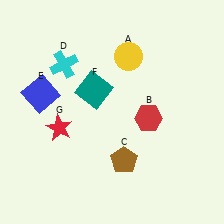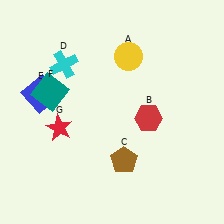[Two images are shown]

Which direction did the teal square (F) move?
The teal square (F) moved left.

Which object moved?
The teal square (F) moved left.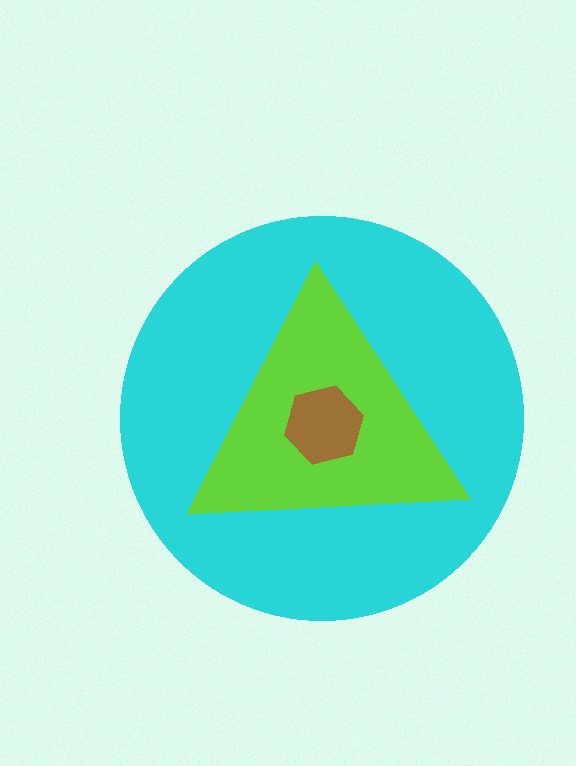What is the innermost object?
The brown hexagon.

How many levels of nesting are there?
3.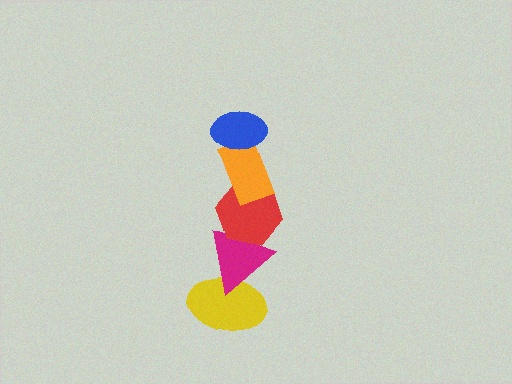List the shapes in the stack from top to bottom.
From top to bottom: the blue ellipse, the orange rectangle, the red hexagon, the magenta triangle, the yellow ellipse.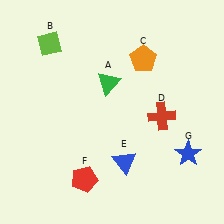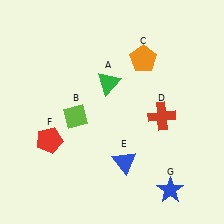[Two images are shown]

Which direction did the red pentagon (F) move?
The red pentagon (F) moved up.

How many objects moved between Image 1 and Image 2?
3 objects moved between the two images.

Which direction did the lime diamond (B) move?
The lime diamond (B) moved down.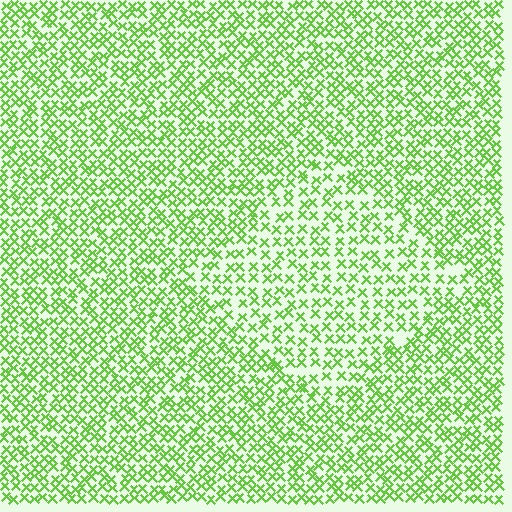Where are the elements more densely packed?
The elements are more densely packed outside the diamond boundary.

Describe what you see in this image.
The image contains small lime elements arranged at two different densities. A diamond-shaped region is visible where the elements are less densely packed than the surrounding area.